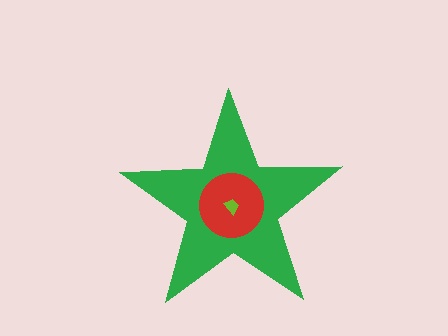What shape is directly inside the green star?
The red circle.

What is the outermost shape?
The green star.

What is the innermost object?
The lime trapezoid.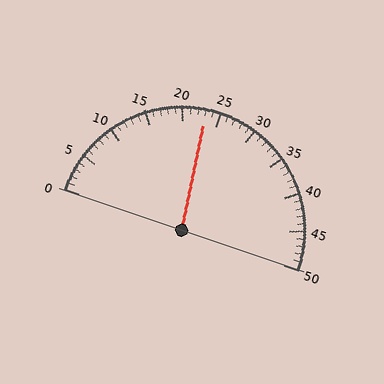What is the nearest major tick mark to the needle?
The nearest major tick mark is 25.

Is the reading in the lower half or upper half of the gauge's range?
The reading is in the lower half of the range (0 to 50).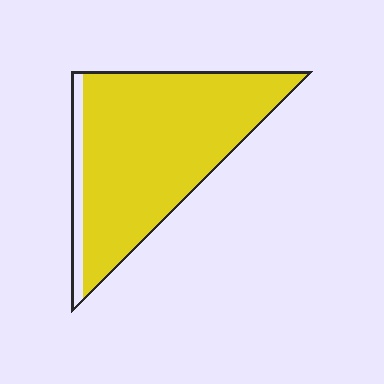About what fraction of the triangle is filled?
About nine tenths (9/10).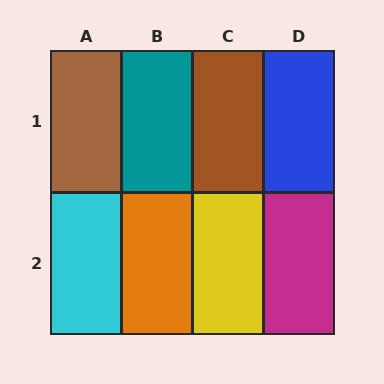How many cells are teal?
1 cell is teal.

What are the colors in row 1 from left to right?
Brown, teal, brown, blue.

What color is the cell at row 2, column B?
Orange.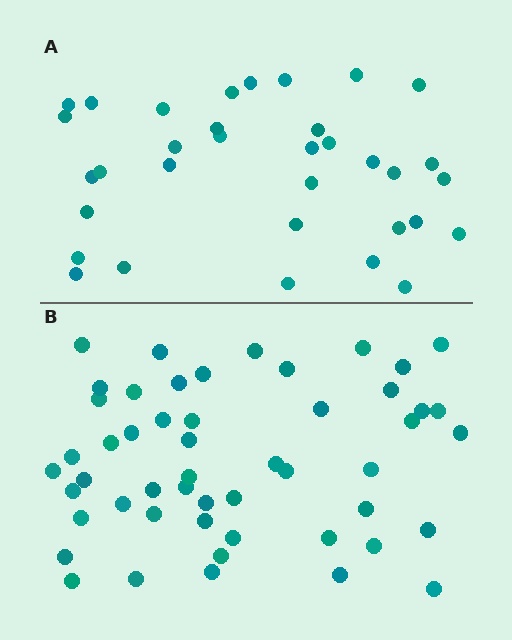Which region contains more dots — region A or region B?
Region B (the bottom region) has more dots.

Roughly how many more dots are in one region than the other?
Region B has approximately 15 more dots than region A.